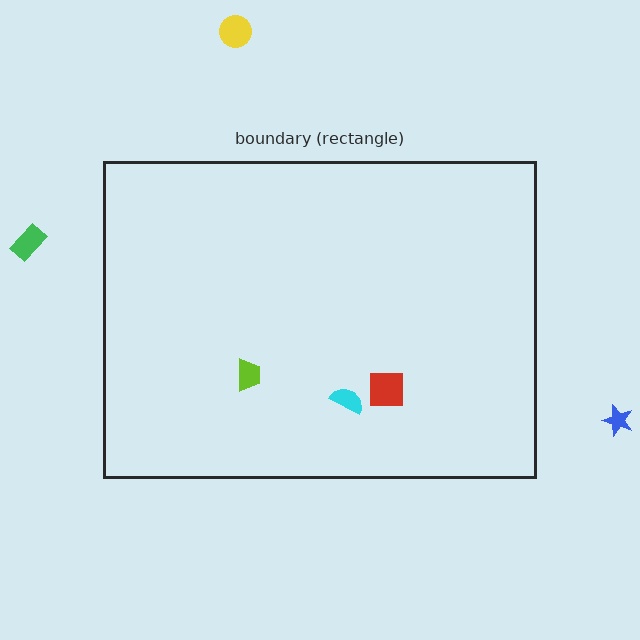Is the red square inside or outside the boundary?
Inside.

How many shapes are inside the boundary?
3 inside, 3 outside.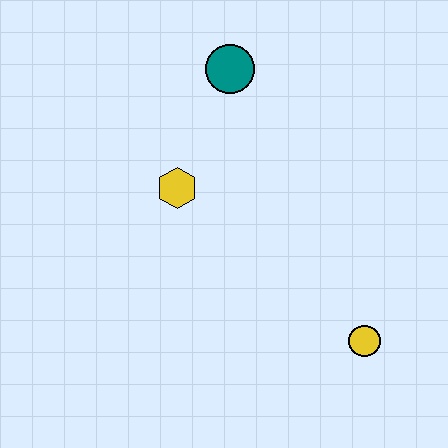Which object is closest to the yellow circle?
The yellow hexagon is closest to the yellow circle.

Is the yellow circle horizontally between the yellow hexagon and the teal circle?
No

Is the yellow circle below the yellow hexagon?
Yes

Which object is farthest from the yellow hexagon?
The yellow circle is farthest from the yellow hexagon.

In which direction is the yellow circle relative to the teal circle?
The yellow circle is below the teal circle.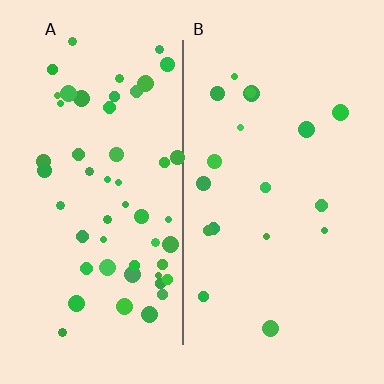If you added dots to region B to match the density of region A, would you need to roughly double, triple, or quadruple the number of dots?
Approximately triple.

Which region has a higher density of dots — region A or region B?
A (the left).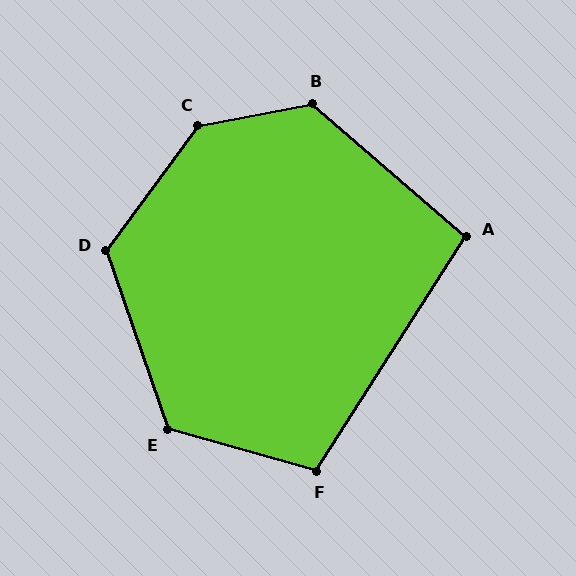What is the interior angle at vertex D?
Approximately 125 degrees (obtuse).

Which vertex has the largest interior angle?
C, at approximately 137 degrees.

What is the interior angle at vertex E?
Approximately 125 degrees (obtuse).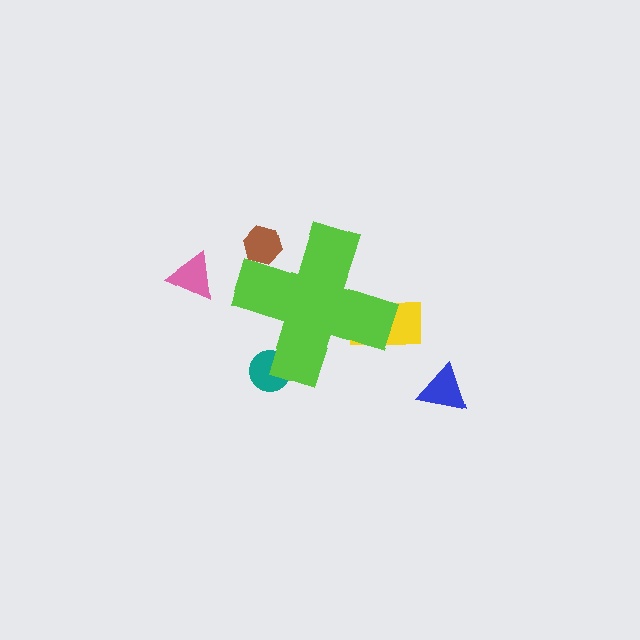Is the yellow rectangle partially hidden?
Yes, the yellow rectangle is partially hidden behind the lime cross.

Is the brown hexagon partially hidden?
Yes, the brown hexagon is partially hidden behind the lime cross.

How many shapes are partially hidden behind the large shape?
3 shapes are partially hidden.